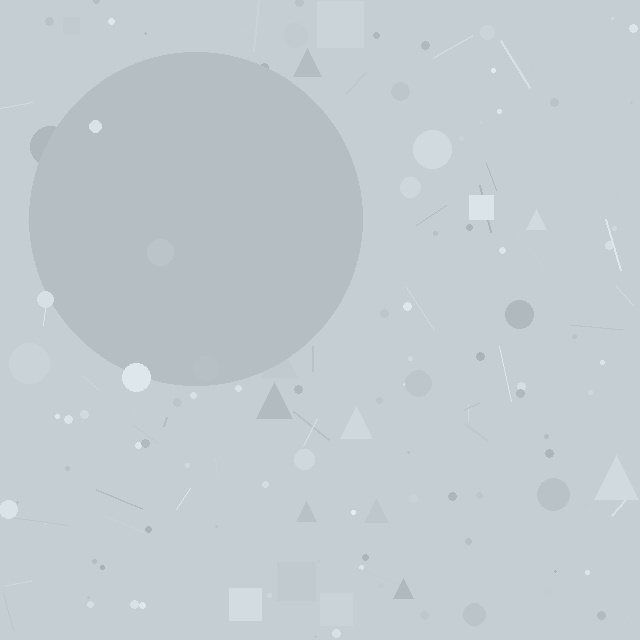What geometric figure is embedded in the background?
A circle is embedded in the background.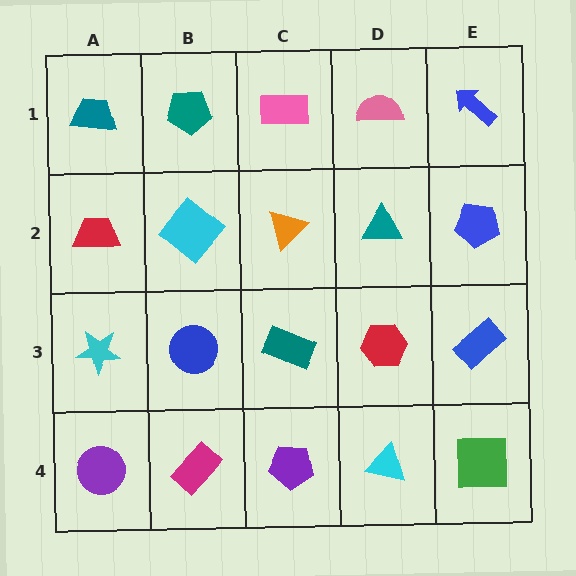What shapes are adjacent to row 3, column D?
A teal triangle (row 2, column D), a cyan triangle (row 4, column D), a teal rectangle (row 3, column C), a blue rectangle (row 3, column E).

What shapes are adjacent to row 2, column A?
A teal trapezoid (row 1, column A), a cyan star (row 3, column A), a cyan diamond (row 2, column B).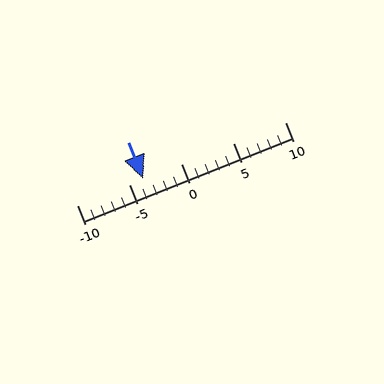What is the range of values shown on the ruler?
The ruler shows values from -10 to 10.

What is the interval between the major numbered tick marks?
The major tick marks are spaced 5 units apart.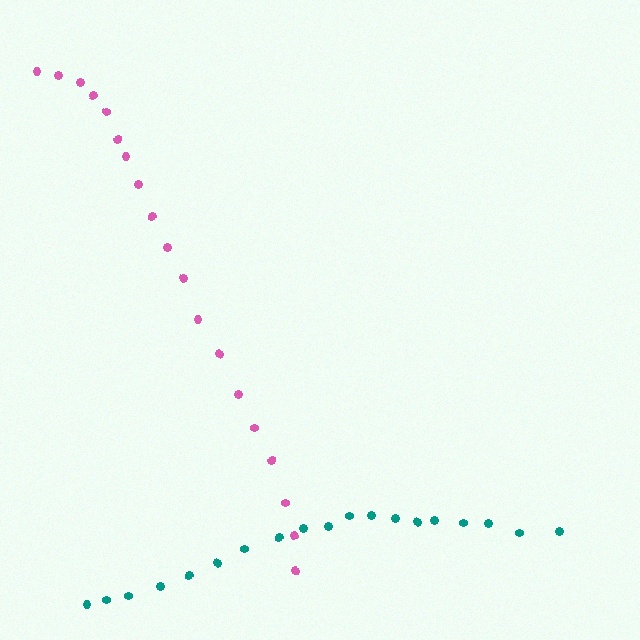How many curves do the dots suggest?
There are 2 distinct paths.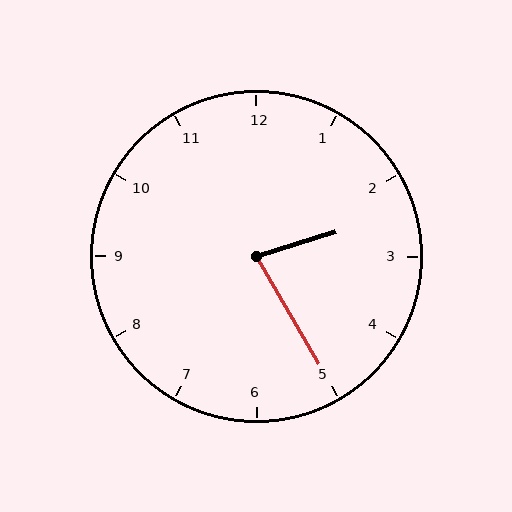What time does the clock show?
2:25.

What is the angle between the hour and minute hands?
Approximately 78 degrees.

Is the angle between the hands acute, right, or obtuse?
It is acute.